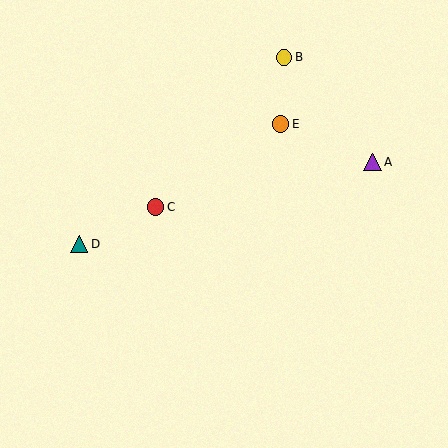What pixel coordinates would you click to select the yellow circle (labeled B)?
Click at (284, 57) to select the yellow circle B.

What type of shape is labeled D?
Shape D is a teal triangle.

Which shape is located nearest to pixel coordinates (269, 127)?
The orange circle (labeled E) at (280, 124) is nearest to that location.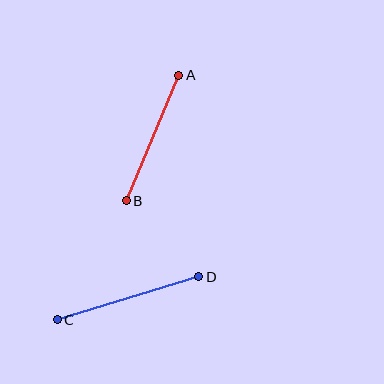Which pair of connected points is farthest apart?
Points C and D are farthest apart.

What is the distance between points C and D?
The distance is approximately 148 pixels.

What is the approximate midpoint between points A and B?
The midpoint is at approximately (152, 138) pixels.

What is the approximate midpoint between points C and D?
The midpoint is at approximately (128, 298) pixels.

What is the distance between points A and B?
The distance is approximately 136 pixels.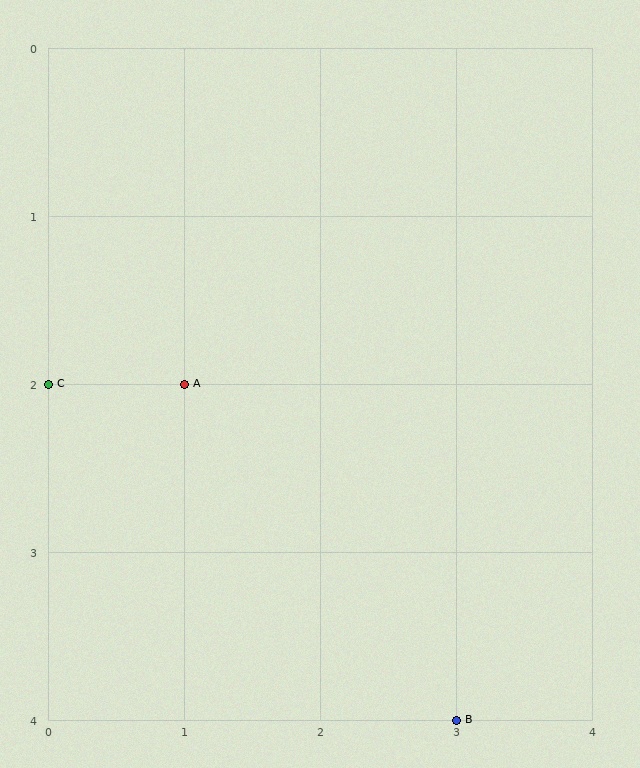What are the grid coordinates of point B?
Point B is at grid coordinates (3, 4).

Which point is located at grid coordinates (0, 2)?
Point C is at (0, 2).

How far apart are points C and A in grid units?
Points C and A are 1 column apart.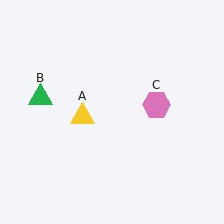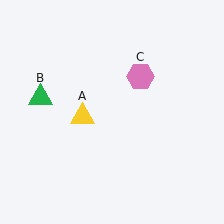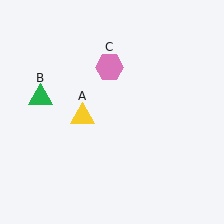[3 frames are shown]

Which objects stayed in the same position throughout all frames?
Yellow triangle (object A) and green triangle (object B) remained stationary.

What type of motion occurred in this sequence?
The pink hexagon (object C) rotated counterclockwise around the center of the scene.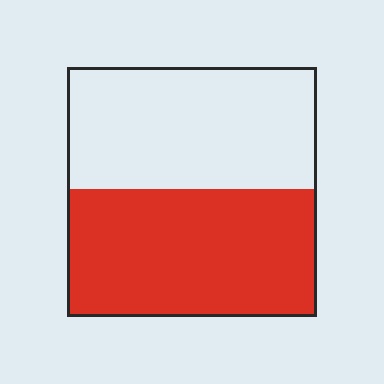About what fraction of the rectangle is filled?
About one half (1/2).